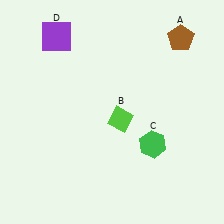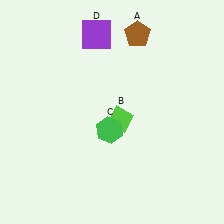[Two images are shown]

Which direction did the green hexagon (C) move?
The green hexagon (C) moved left.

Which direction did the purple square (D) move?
The purple square (D) moved right.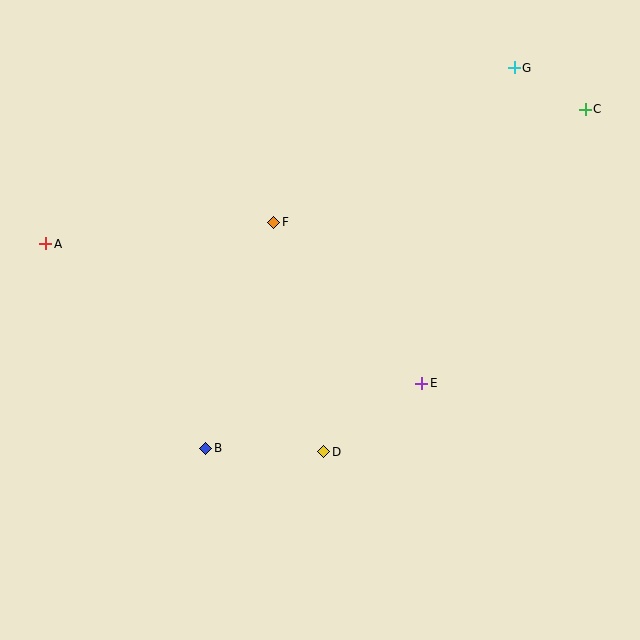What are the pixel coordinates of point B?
Point B is at (206, 448).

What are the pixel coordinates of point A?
Point A is at (46, 244).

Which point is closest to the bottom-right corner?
Point E is closest to the bottom-right corner.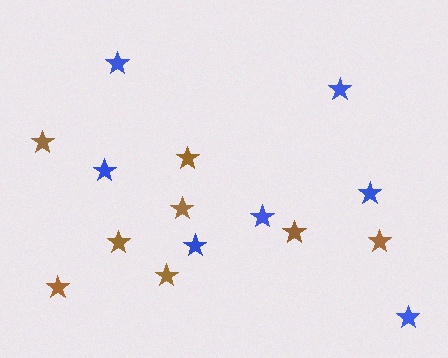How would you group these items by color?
There are 2 groups: one group of blue stars (7) and one group of brown stars (8).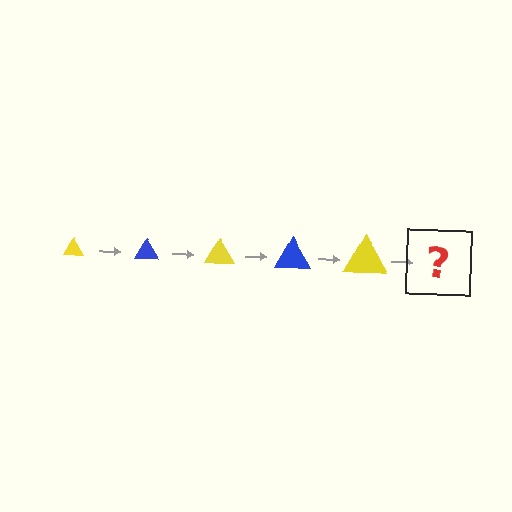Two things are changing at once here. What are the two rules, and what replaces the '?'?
The two rules are that the triangle grows larger each step and the color cycles through yellow and blue. The '?' should be a blue triangle, larger than the previous one.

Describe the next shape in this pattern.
It should be a blue triangle, larger than the previous one.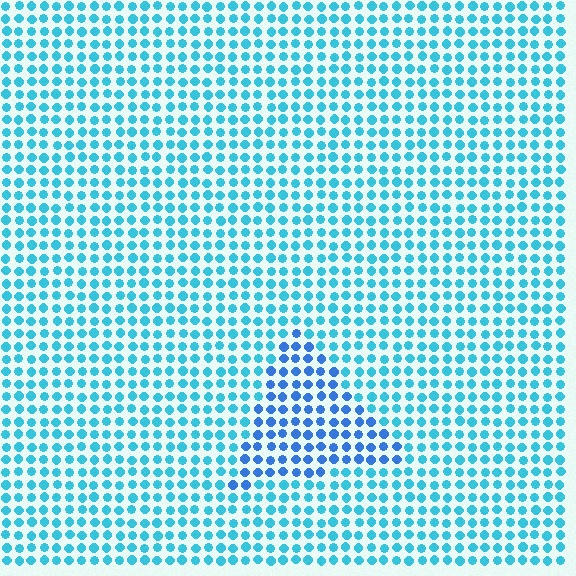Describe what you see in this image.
The image is filled with small cyan elements in a uniform arrangement. A triangle-shaped region is visible where the elements are tinted to a slightly different hue, forming a subtle color boundary.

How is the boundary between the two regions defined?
The boundary is defined purely by a slight shift in hue (about 28 degrees). Spacing, size, and orientation are identical on both sides.